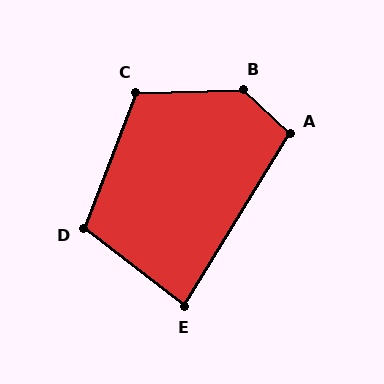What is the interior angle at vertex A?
Approximately 102 degrees (obtuse).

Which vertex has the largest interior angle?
B, at approximately 136 degrees.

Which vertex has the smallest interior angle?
E, at approximately 84 degrees.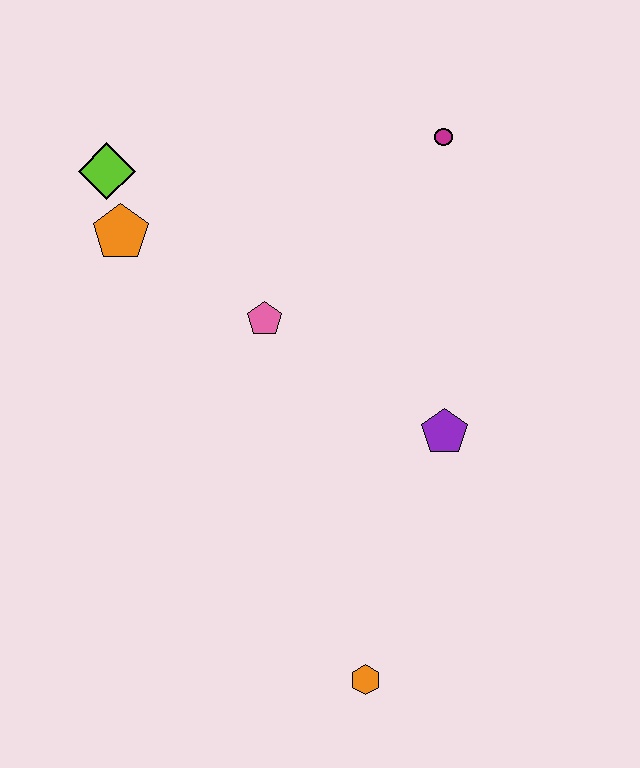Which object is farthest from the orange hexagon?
The lime diamond is farthest from the orange hexagon.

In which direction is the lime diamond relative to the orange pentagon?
The lime diamond is above the orange pentagon.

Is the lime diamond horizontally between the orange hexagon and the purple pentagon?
No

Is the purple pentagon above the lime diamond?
No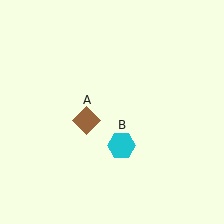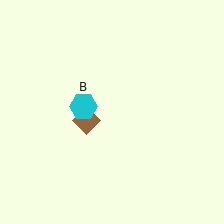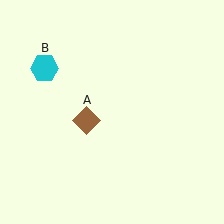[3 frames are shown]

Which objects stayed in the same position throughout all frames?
Brown diamond (object A) remained stationary.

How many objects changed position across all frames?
1 object changed position: cyan hexagon (object B).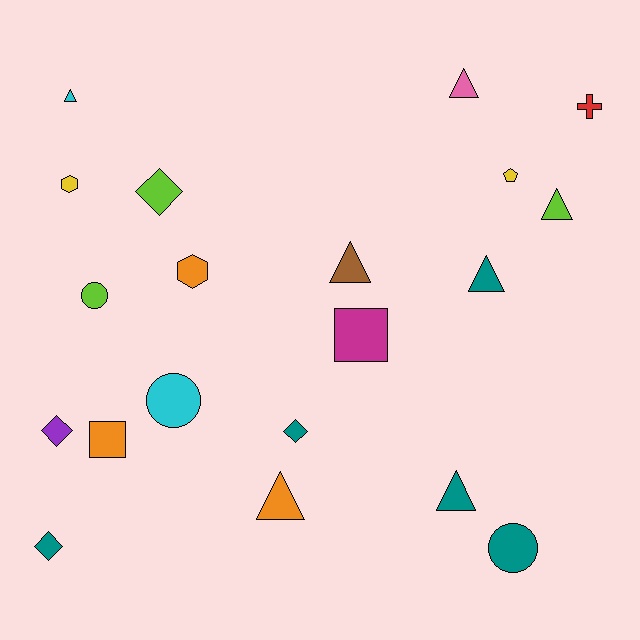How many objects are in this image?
There are 20 objects.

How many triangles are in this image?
There are 7 triangles.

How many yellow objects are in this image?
There are 2 yellow objects.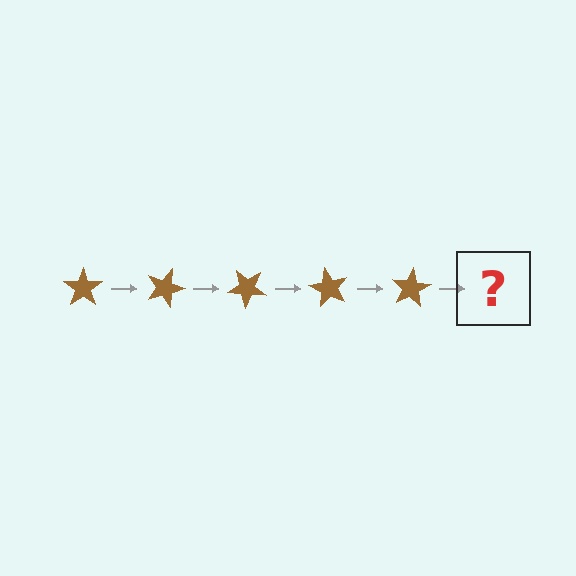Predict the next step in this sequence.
The next step is a brown star rotated 100 degrees.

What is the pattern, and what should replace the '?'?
The pattern is that the star rotates 20 degrees each step. The '?' should be a brown star rotated 100 degrees.